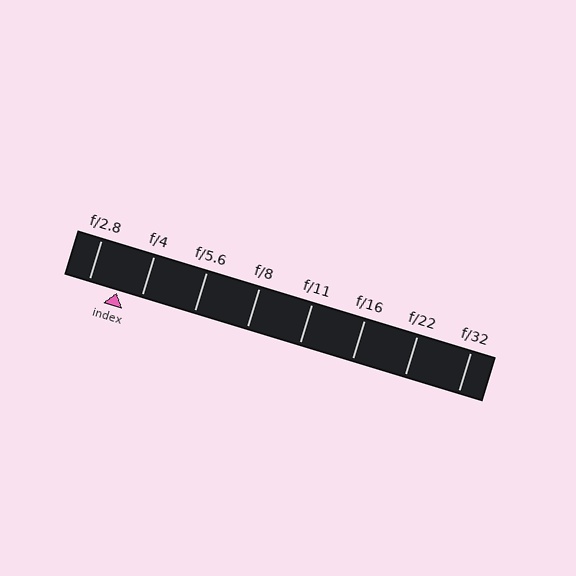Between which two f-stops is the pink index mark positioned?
The index mark is between f/2.8 and f/4.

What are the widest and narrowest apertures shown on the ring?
The widest aperture shown is f/2.8 and the narrowest is f/32.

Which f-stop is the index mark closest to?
The index mark is closest to f/4.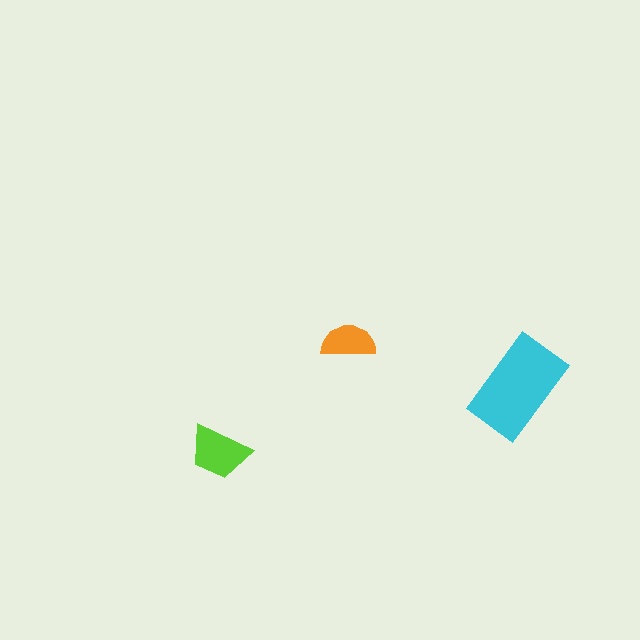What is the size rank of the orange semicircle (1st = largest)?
3rd.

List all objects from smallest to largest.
The orange semicircle, the lime trapezoid, the cyan rectangle.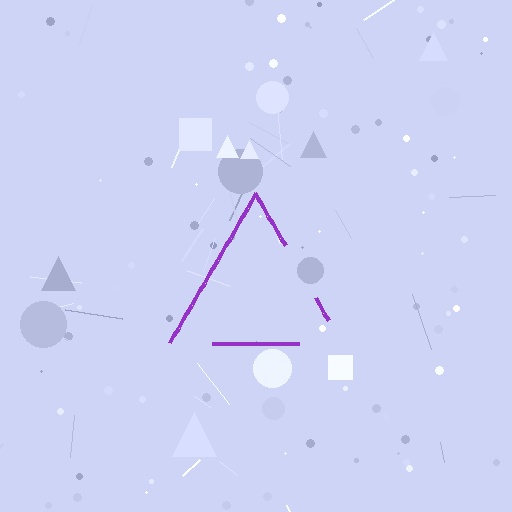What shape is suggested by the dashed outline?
The dashed outline suggests a triangle.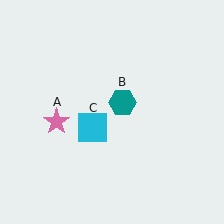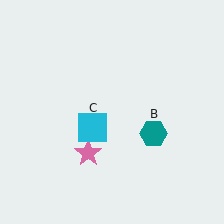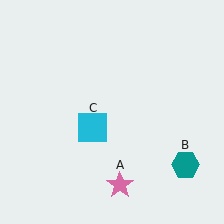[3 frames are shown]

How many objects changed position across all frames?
2 objects changed position: pink star (object A), teal hexagon (object B).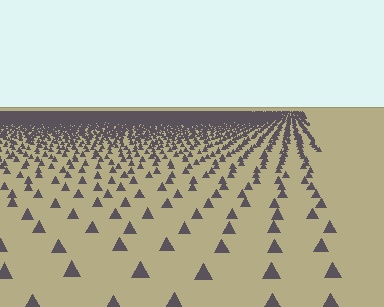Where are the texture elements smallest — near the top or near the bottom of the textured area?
Near the top.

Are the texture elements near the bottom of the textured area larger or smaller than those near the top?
Larger. Near the bottom, elements are closer to the viewer and appear at a bigger on-screen size.